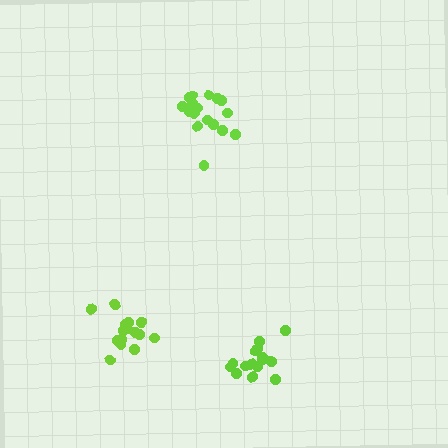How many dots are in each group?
Group 1: 17 dots, Group 2: 15 dots, Group 3: 15 dots (47 total).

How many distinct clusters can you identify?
There are 3 distinct clusters.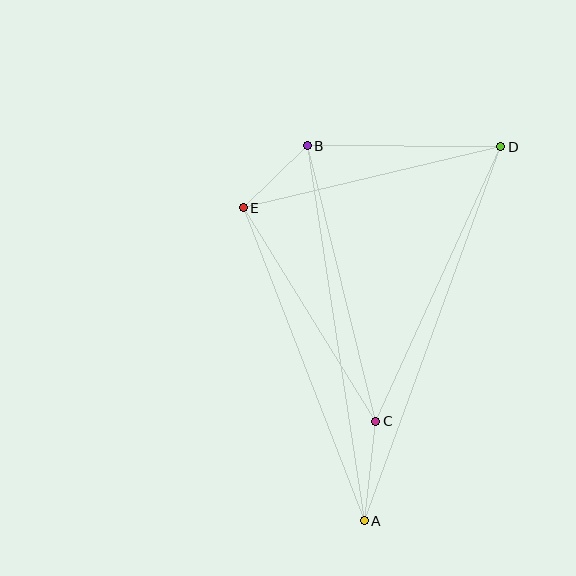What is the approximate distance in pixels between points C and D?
The distance between C and D is approximately 302 pixels.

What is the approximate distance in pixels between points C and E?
The distance between C and E is approximately 252 pixels.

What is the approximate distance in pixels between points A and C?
The distance between A and C is approximately 100 pixels.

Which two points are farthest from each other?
Points A and D are farthest from each other.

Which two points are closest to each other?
Points B and E are closest to each other.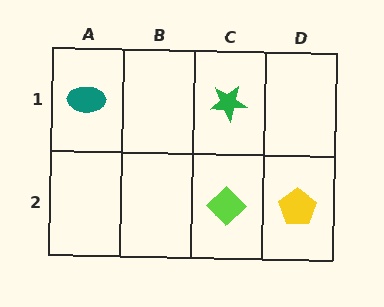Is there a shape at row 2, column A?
No, that cell is empty.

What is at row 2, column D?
A yellow pentagon.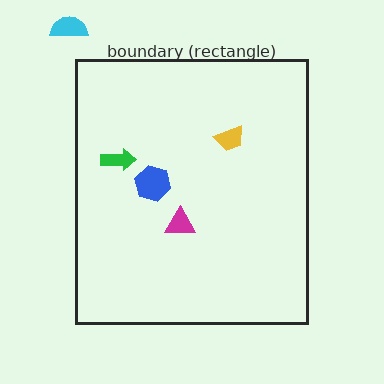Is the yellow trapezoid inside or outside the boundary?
Inside.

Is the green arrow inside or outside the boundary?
Inside.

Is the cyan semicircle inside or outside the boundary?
Outside.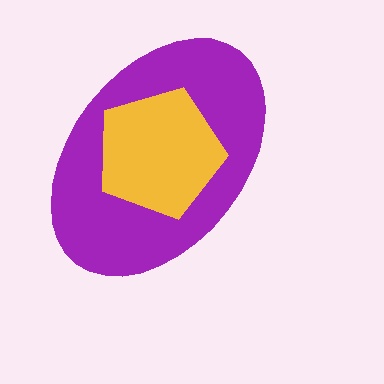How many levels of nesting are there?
2.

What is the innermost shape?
The yellow pentagon.